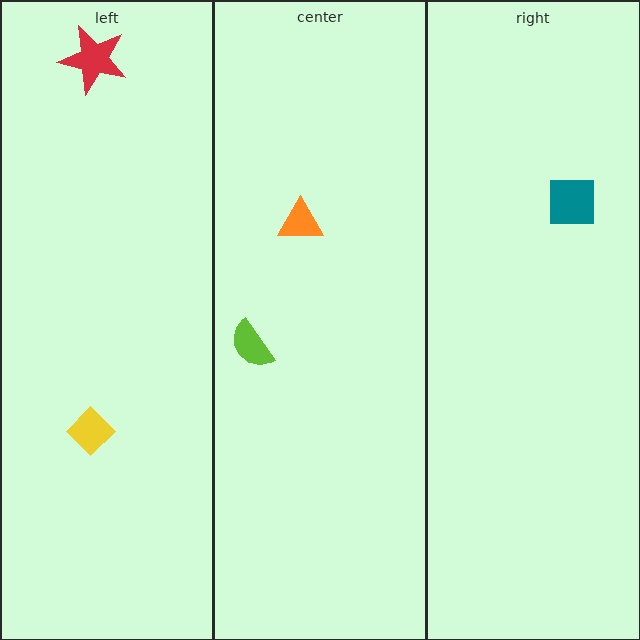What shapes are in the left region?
The red star, the yellow diamond.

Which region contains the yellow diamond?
The left region.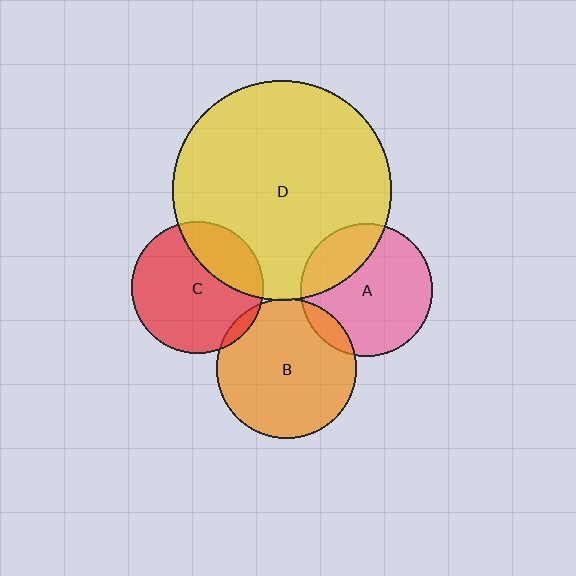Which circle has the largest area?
Circle D (yellow).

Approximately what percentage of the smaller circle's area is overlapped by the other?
Approximately 5%.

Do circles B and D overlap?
Yes.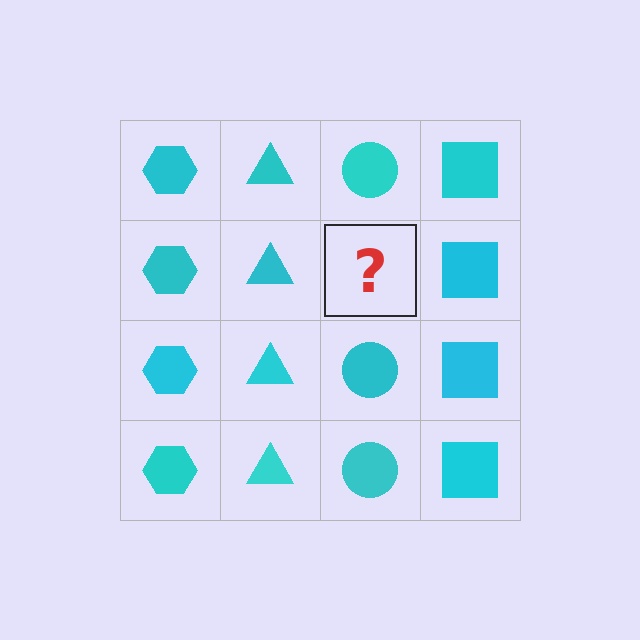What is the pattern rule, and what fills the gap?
The rule is that each column has a consistent shape. The gap should be filled with a cyan circle.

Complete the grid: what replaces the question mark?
The question mark should be replaced with a cyan circle.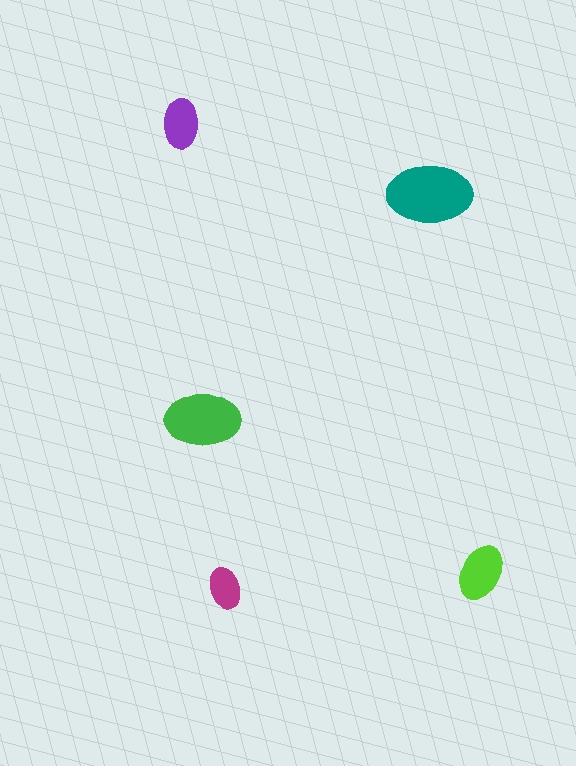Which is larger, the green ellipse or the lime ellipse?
The green one.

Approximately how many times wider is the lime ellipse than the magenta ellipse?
About 1.5 times wider.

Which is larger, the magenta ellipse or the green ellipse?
The green one.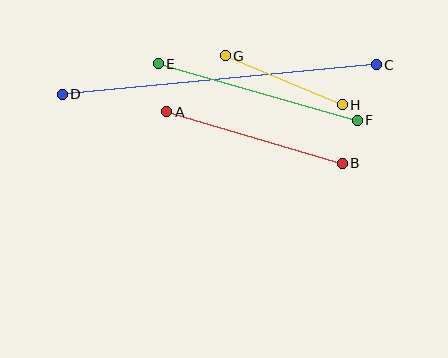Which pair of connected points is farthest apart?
Points C and D are farthest apart.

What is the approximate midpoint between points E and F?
The midpoint is at approximately (258, 92) pixels.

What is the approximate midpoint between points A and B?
The midpoint is at approximately (254, 137) pixels.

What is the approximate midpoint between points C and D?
The midpoint is at approximately (219, 80) pixels.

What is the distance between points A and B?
The distance is approximately 183 pixels.